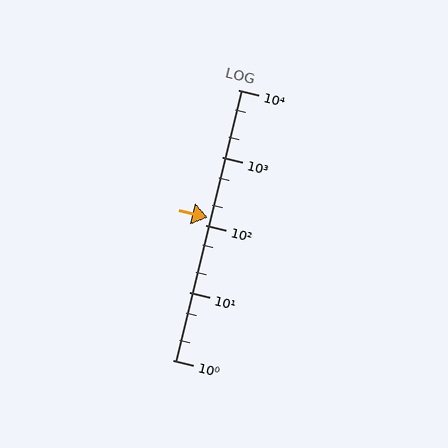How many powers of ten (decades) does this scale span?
The scale spans 4 decades, from 1 to 10000.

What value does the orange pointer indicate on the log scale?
The pointer indicates approximately 130.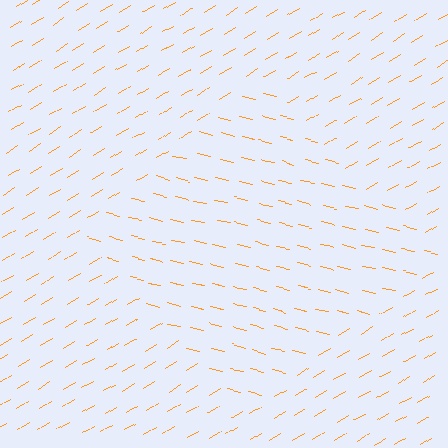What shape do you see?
I see a diamond.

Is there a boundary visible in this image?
Yes, there is a texture boundary formed by a change in line orientation.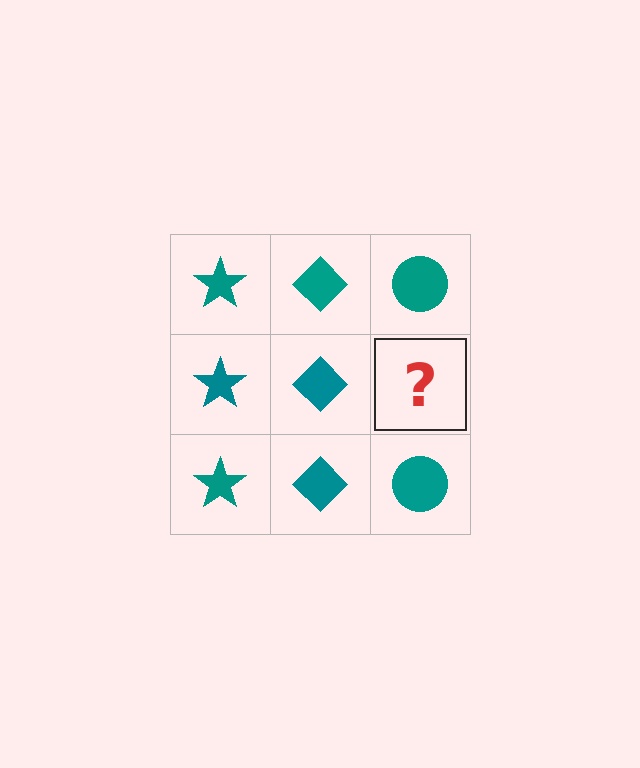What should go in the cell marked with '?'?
The missing cell should contain a teal circle.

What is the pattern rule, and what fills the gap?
The rule is that each column has a consistent shape. The gap should be filled with a teal circle.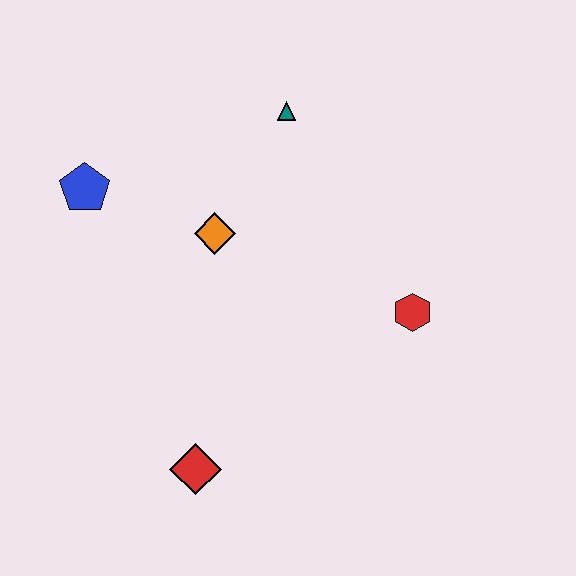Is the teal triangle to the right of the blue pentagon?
Yes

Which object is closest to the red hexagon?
The orange diamond is closest to the red hexagon.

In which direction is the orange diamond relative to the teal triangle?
The orange diamond is below the teal triangle.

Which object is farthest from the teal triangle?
The red diamond is farthest from the teal triangle.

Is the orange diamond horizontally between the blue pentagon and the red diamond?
No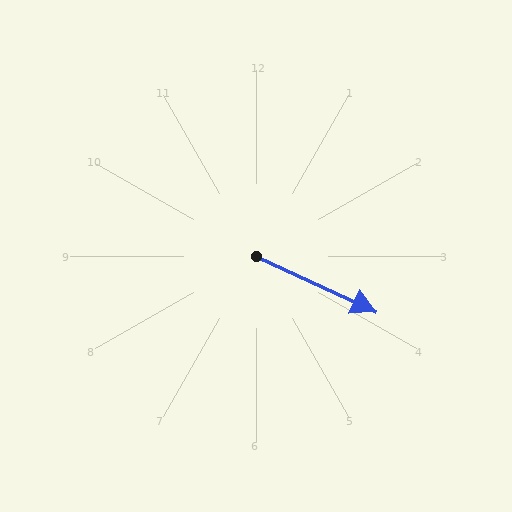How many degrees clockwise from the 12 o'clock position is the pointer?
Approximately 115 degrees.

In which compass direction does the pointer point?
Southeast.